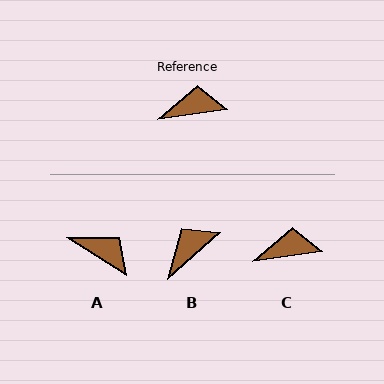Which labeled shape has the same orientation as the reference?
C.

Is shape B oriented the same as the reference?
No, it is off by about 33 degrees.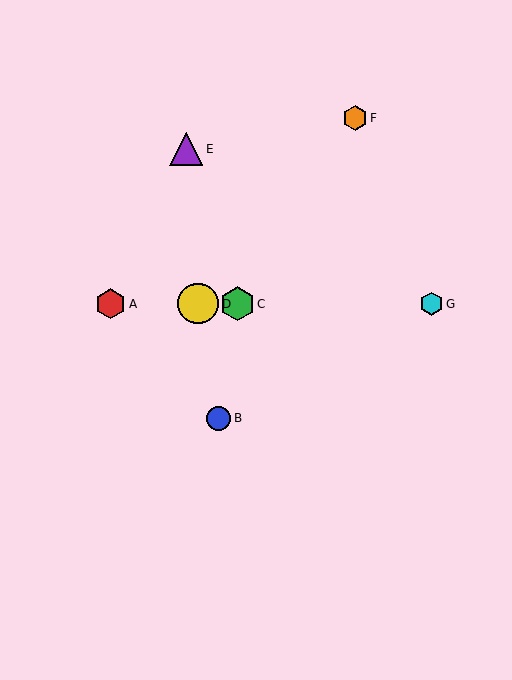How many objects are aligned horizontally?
4 objects (A, C, D, G) are aligned horizontally.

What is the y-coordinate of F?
Object F is at y≈118.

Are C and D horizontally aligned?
Yes, both are at y≈304.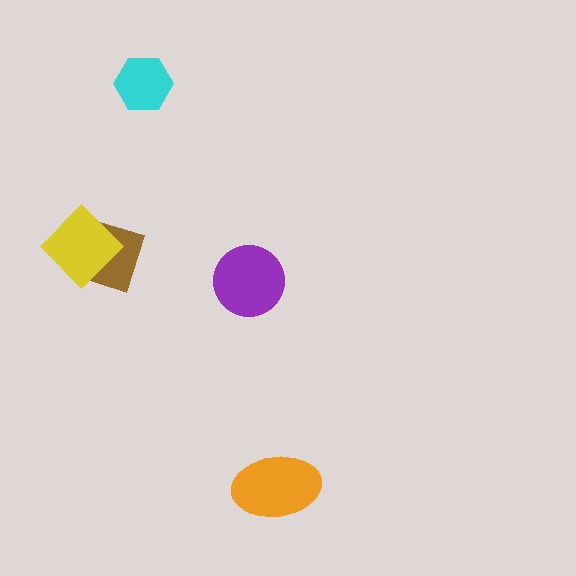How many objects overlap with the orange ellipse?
0 objects overlap with the orange ellipse.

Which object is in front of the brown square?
The yellow diamond is in front of the brown square.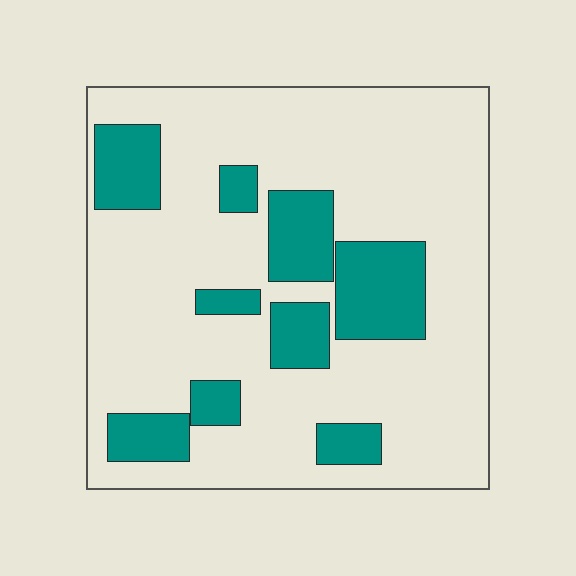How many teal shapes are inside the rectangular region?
9.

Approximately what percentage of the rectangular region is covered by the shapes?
Approximately 25%.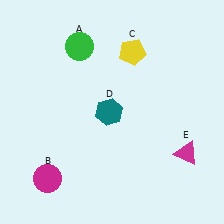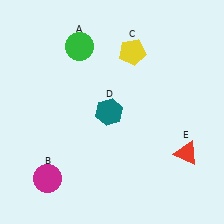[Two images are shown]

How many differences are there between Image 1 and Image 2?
There is 1 difference between the two images.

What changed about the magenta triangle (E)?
In Image 1, E is magenta. In Image 2, it changed to red.